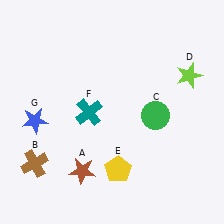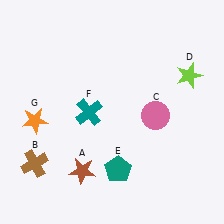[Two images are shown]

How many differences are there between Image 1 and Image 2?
There are 3 differences between the two images.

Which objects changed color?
C changed from green to pink. E changed from yellow to teal. G changed from blue to orange.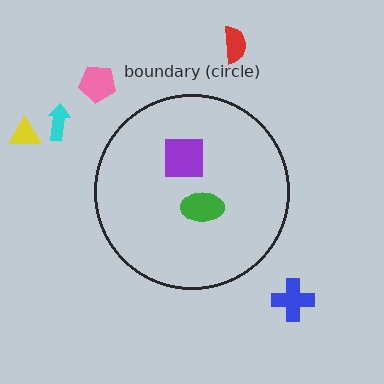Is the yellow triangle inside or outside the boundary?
Outside.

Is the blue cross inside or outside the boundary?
Outside.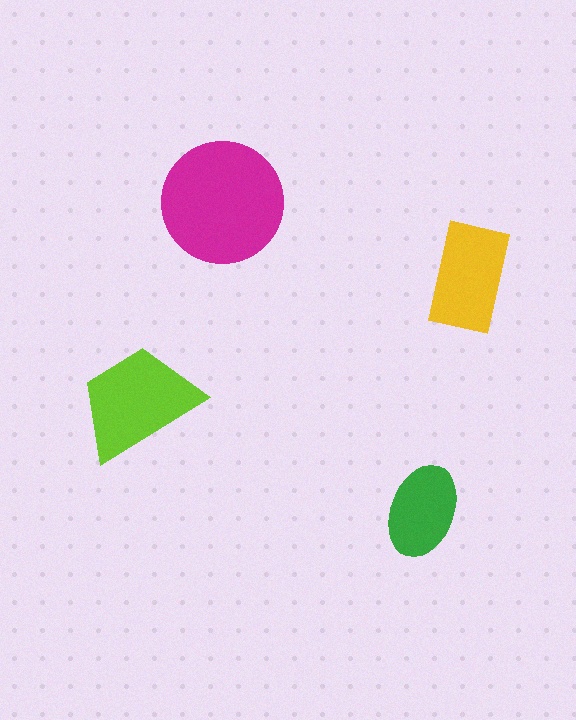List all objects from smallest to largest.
The green ellipse, the yellow rectangle, the lime trapezoid, the magenta circle.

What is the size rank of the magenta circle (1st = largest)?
1st.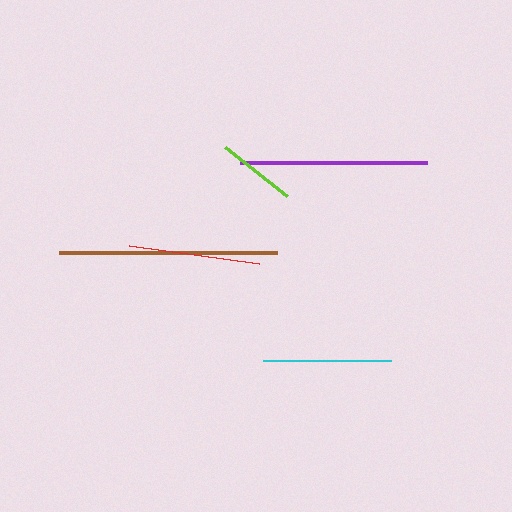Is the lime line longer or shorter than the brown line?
The brown line is longer than the lime line.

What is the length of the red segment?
The red segment is approximately 130 pixels long.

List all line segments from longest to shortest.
From longest to shortest: brown, purple, red, cyan, lime.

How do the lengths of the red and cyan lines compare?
The red and cyan lines are approximately the same length.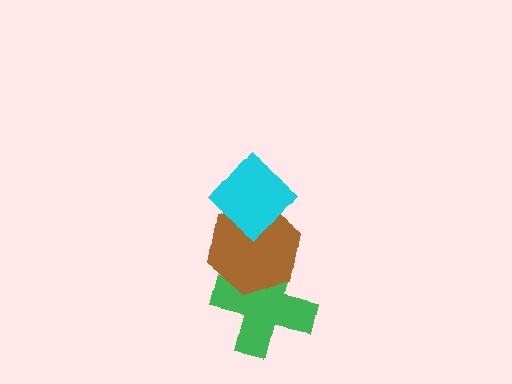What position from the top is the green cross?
The green cross is 3rd from the top.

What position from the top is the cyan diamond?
The cyan diamond is 1st from the top.